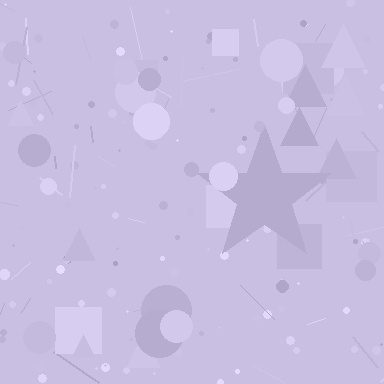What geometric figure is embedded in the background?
A star is embedded in the background.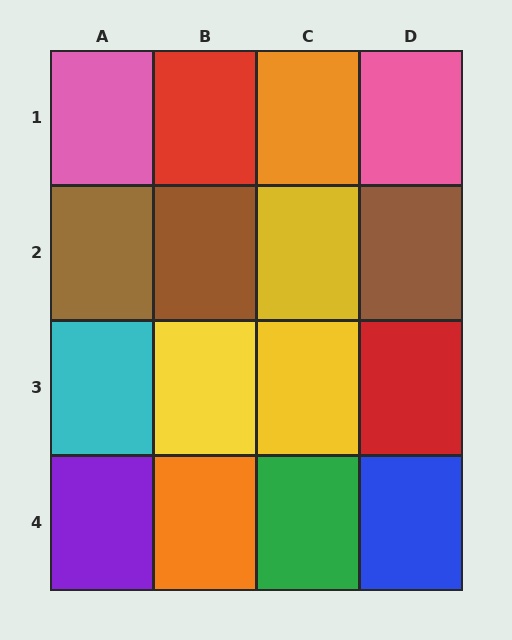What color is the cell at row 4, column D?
Blue.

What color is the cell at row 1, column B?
Red.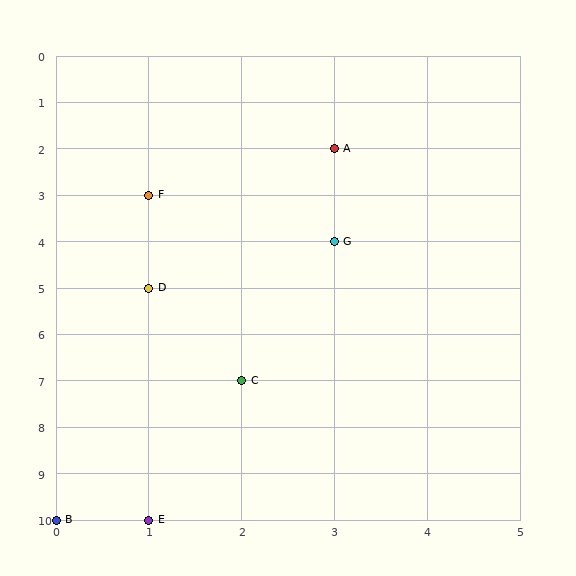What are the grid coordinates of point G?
Point G is at grid coordinates (3, 4).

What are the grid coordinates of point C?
Point C is at grid coordinates (2, 7).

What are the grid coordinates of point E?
Point E is at grid coordinates (1, 10).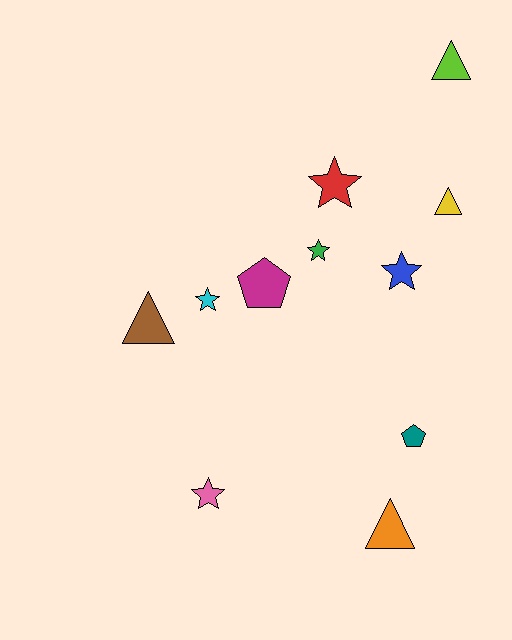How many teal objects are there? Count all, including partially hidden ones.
There is 1 teal object.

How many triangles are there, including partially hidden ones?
There are 4 triangles.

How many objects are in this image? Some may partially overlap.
There are 11 objects.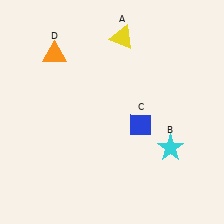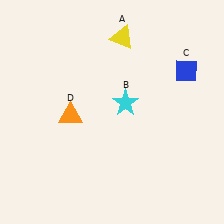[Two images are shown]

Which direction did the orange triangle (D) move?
The orange triangle (D) moved down.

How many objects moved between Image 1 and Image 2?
3 objects moved between the two images.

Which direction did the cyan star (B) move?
The cyan star (B) moved left.